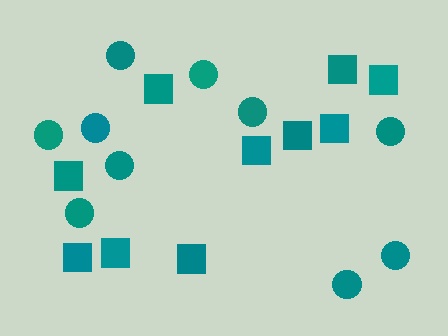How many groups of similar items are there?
There are 2 groups: one group of squares (10) and one group of circles (10).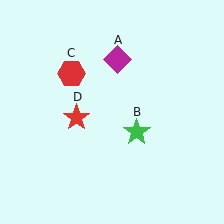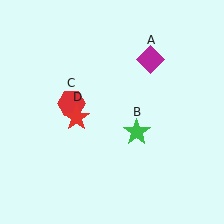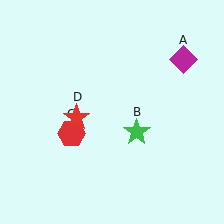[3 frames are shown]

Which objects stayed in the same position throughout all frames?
Green star (object B) and red star (object D) remained stationary.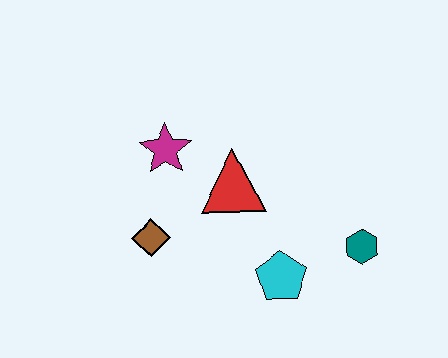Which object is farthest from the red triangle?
The teal hexagon is farthest from the red triangle.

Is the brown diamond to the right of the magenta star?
No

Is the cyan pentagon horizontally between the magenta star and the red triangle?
No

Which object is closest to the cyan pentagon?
The teal hexagon is closest to the cyan pentagon.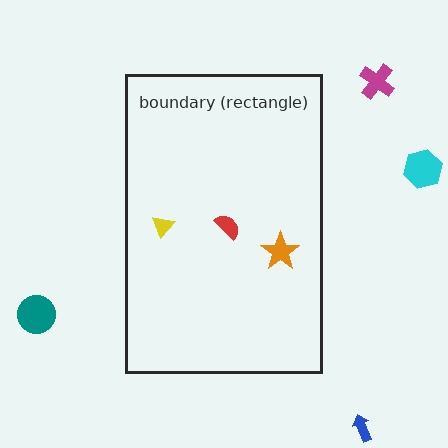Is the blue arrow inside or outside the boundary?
Outside.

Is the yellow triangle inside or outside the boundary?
Inside.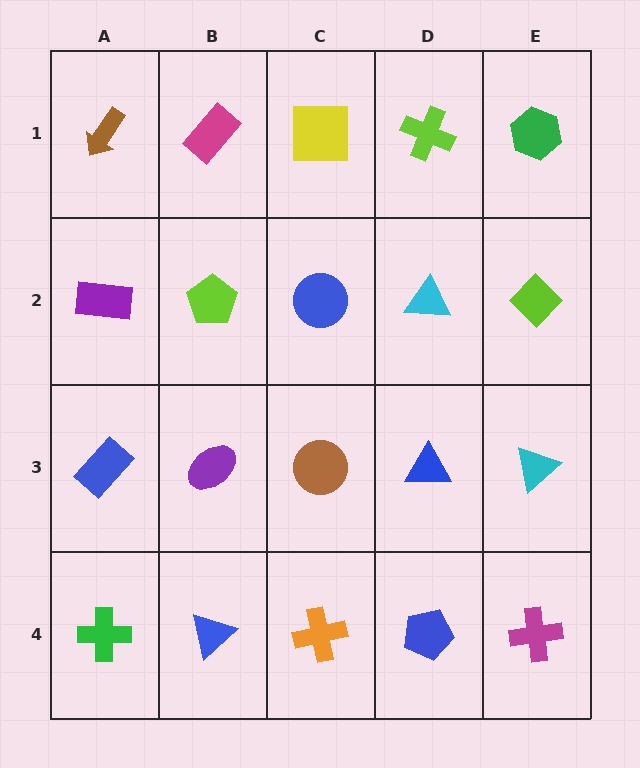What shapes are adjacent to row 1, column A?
A purple rectangle (row 2, column A), a magenta rectangle (row 1, column B).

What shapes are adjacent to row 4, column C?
A brown circle (row 3, column C), a blue triangle (row 4, column B), a blue pentagon (row 4, column D).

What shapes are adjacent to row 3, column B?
A lime pentagon (row 2, column B), a blue triangle (row 4, column B), a blue rectangle (row 3, column A), a brown circle (row 3, column C).